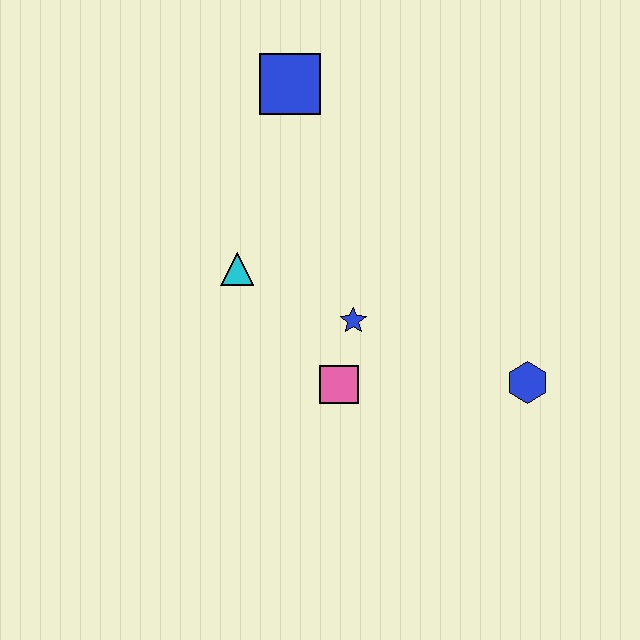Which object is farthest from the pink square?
The blue square is farthest from the pink square.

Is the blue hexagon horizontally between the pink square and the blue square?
No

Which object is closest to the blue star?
The pink square is closest to the blue star.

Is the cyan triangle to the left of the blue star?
Yes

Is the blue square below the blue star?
No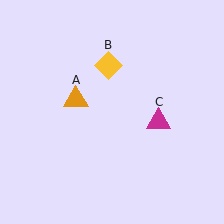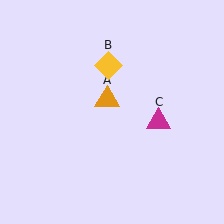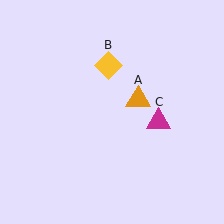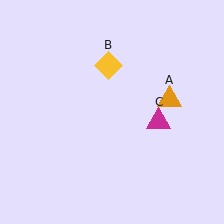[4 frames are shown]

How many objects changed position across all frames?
1 object changed position: orange triangle (object A).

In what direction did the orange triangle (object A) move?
The orange triangle (object A) moved right.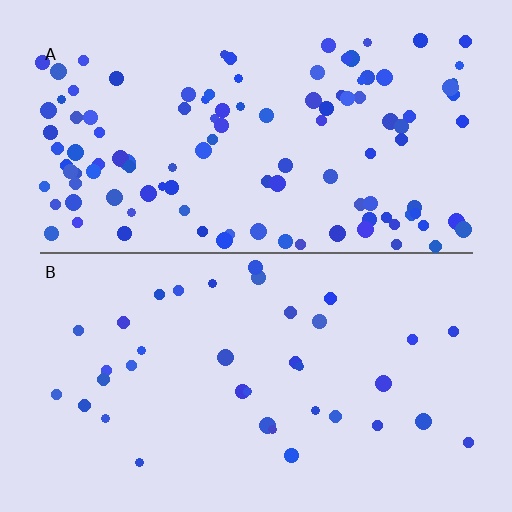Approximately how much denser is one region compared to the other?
Approximately 3.1× — region A over region B.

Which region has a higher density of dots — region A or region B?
A (the top).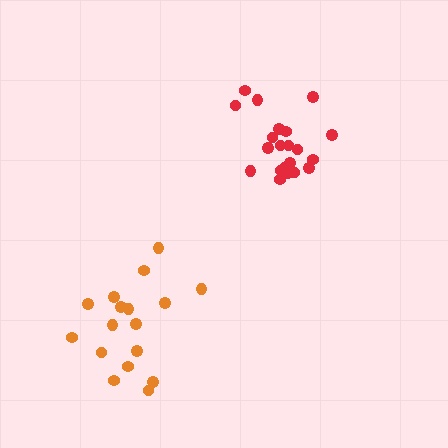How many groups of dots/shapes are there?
There are 2 groups.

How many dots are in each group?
Group 1: 21 dots, Group 2: 17 dots (38 total).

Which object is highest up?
The red cluster is topmost.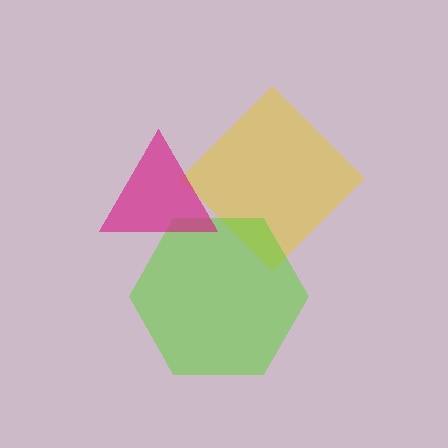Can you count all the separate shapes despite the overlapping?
Yes, there are 3 separate shapes.